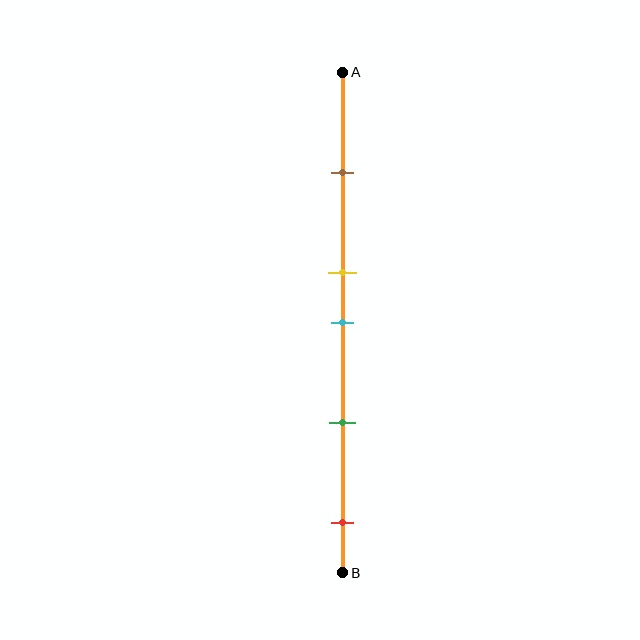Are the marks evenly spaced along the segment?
No, the marks are not evenly spaced.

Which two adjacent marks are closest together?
The yellow and cyan marks are the closest adjacent pair.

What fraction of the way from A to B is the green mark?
The green mark is approximately 70% (0.7) of the way from A to B.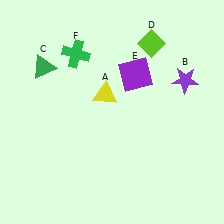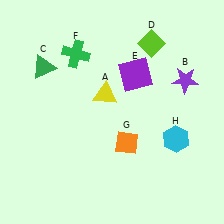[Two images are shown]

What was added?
An orange diamond (G), a cyan hexagon (H) were added in Image 2.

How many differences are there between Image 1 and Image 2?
There are 2 differences between the two images.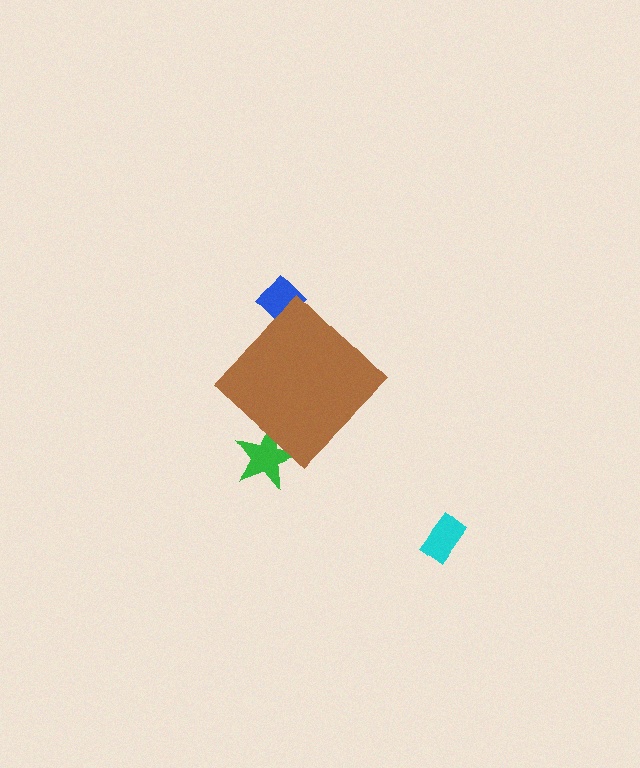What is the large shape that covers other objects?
A brown diamond.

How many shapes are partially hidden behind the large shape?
2 shapes are partially hidden.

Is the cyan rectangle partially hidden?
No, the cyan rectangle is fully visible.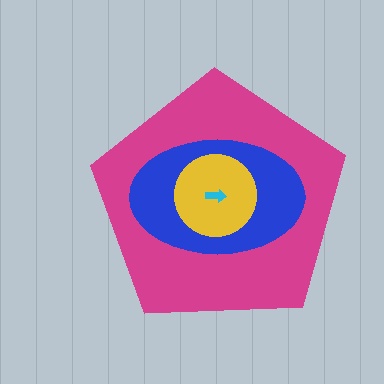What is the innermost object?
The cyan arrow.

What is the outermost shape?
The magenta pentagon.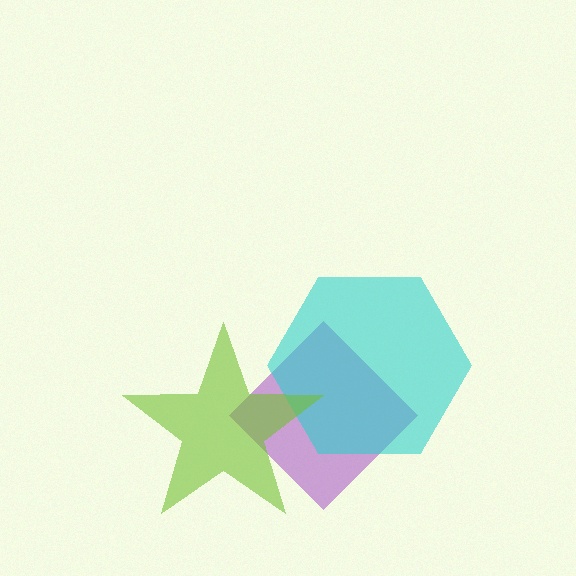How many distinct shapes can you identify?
There are 3 distinct shapes: a purple diamond, a cyan hexagon, a lime star.